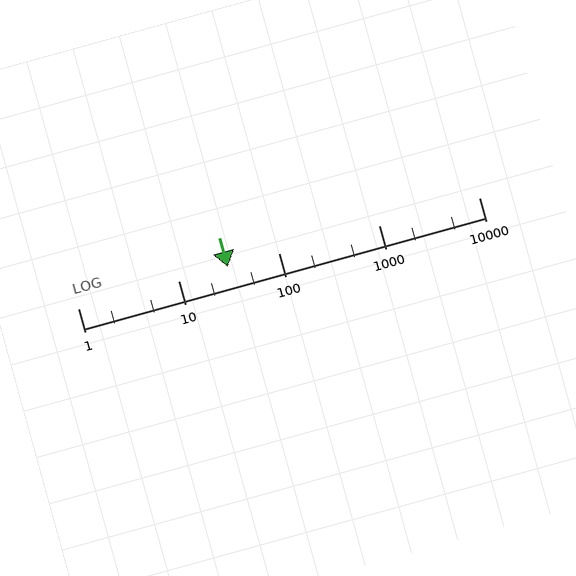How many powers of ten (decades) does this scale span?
The scale spans 4 decades, from 1 to 10000.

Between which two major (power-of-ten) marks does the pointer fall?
The pointer is between 10 and 100.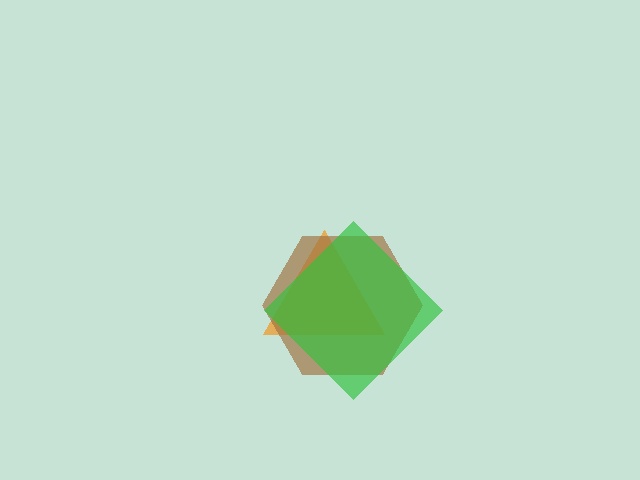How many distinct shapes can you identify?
There are 3 distinct shapes: an orange triangle, a brown hexagon, a green diamond.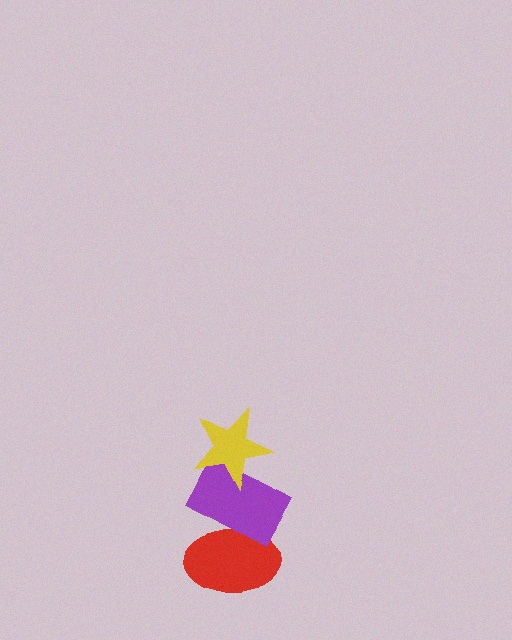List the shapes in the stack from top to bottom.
From top to bottom: the yellow star, the purple rectangle, the red ellipse.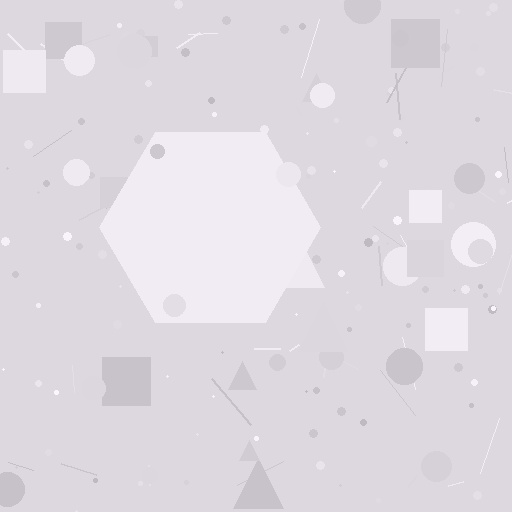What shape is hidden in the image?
A hexagon is hidden in the image.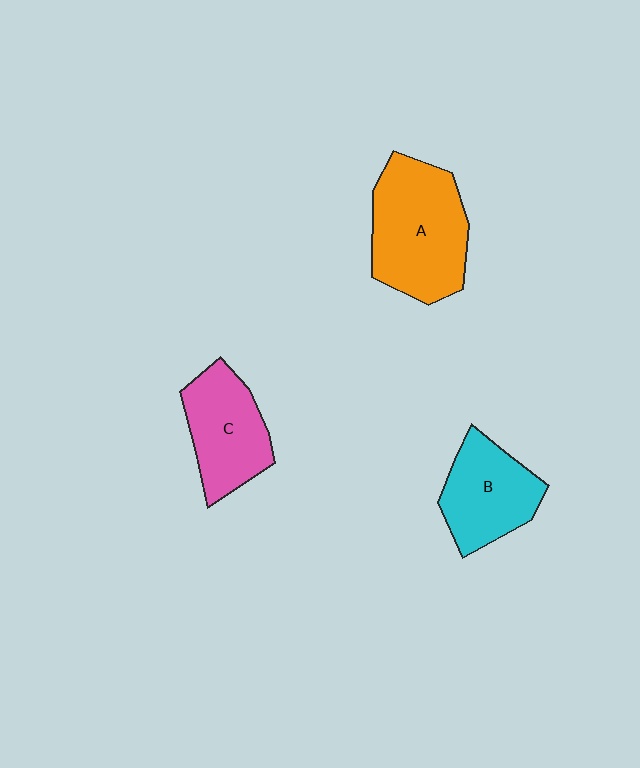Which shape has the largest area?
Shape A (orange).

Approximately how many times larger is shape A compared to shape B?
Approximately 1.4 times.